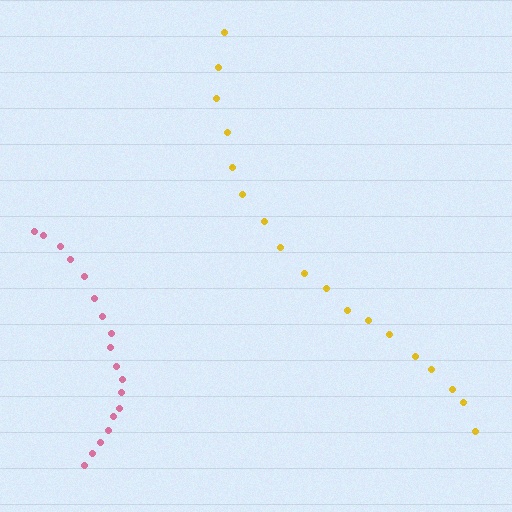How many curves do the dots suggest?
There are 2 distinct paths.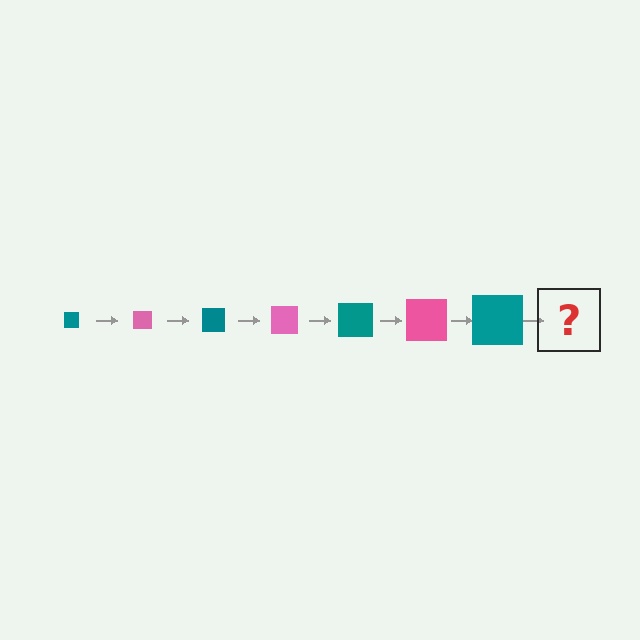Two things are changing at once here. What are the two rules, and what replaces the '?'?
The two rules are that the square grows larger each step and the color cycles through teal and pink. The '?' should be a pink square, larger than the previous one.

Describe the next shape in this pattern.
It should be a pink square, larger than the previous one.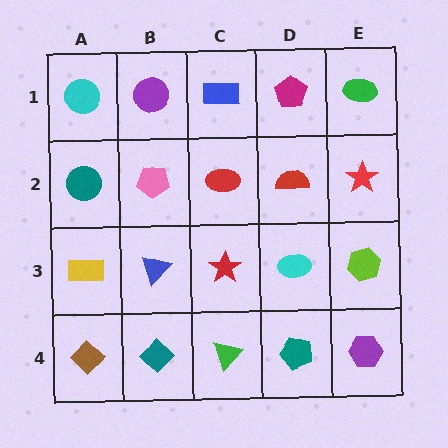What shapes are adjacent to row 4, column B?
A blue triangle (row 3, column B), a brown diamond (row 4, column A), a green triangle (row 4, column C).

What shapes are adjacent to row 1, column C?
A red ellipse (row 2, column C), a purple circle (row 1, column B), a magenta pentagon (row 1, column D).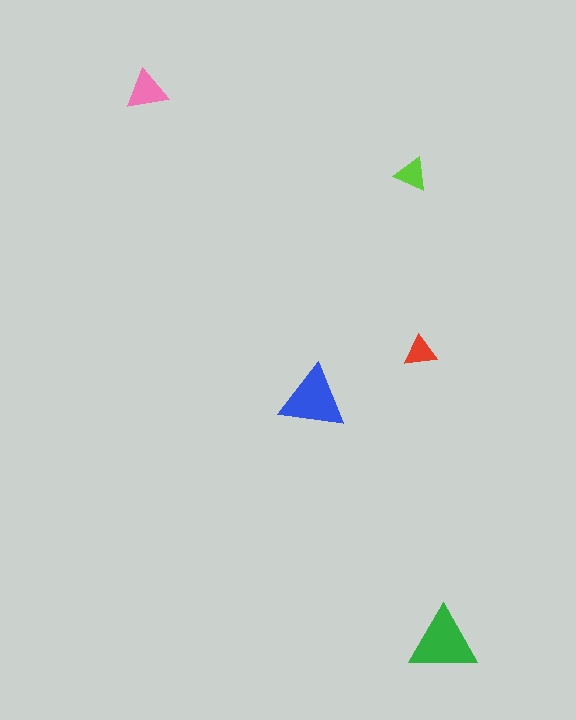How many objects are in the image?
There are 5 objects in the image.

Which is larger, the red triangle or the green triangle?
The green one.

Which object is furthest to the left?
The pink triangle is leftmost.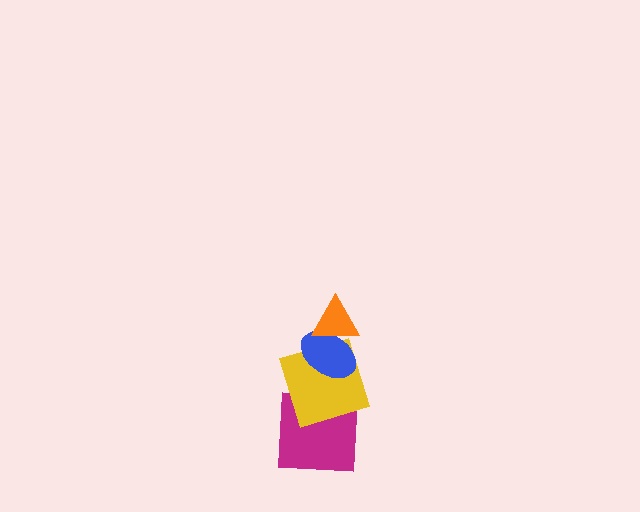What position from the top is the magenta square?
The magenta square is 4th from the top.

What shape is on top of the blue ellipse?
The orange triangle is on top of the blue ellipse.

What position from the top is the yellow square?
The yellow square is 3rd from the top.